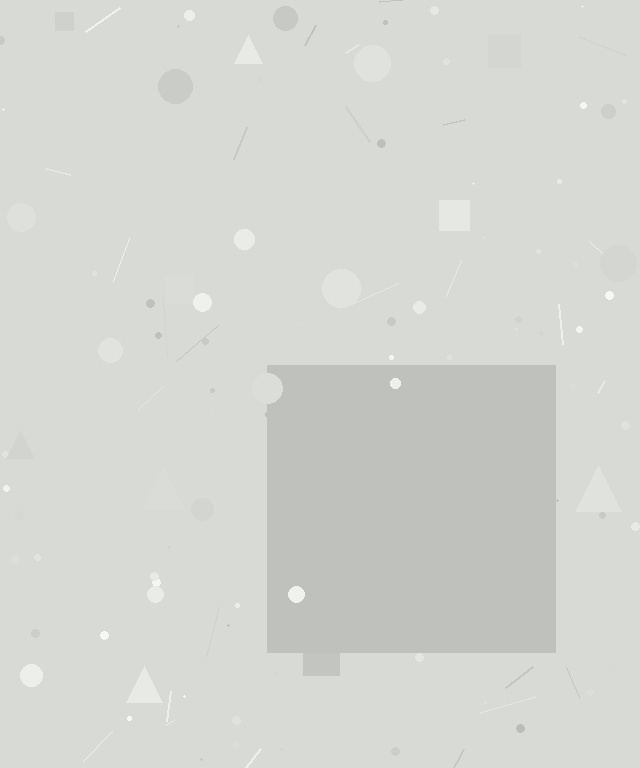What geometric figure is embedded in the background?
A square is embedded in the background.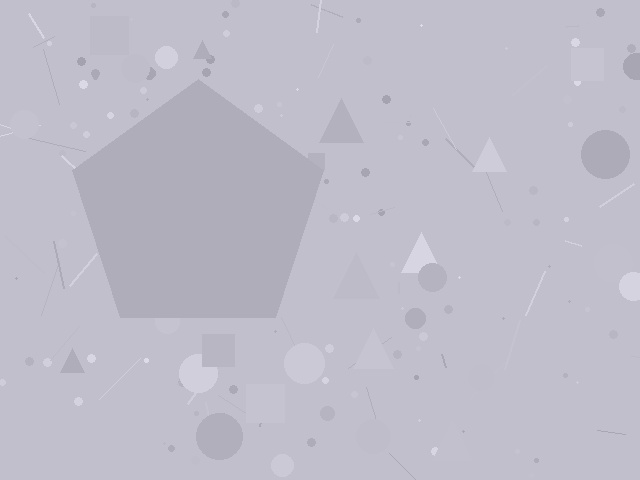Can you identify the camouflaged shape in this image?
The camouflaged shape is a pentagon.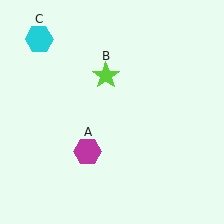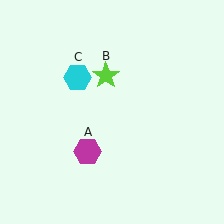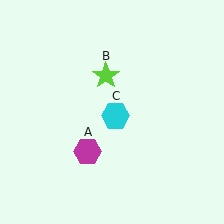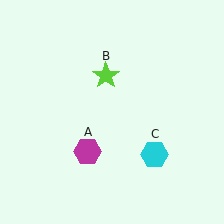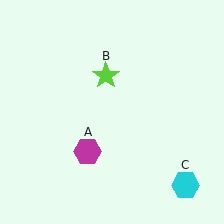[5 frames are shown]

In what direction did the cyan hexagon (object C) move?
The cyan hexagon (object C) moved down and to the right.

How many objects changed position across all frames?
1 object changed position: cyan hexagon (object C).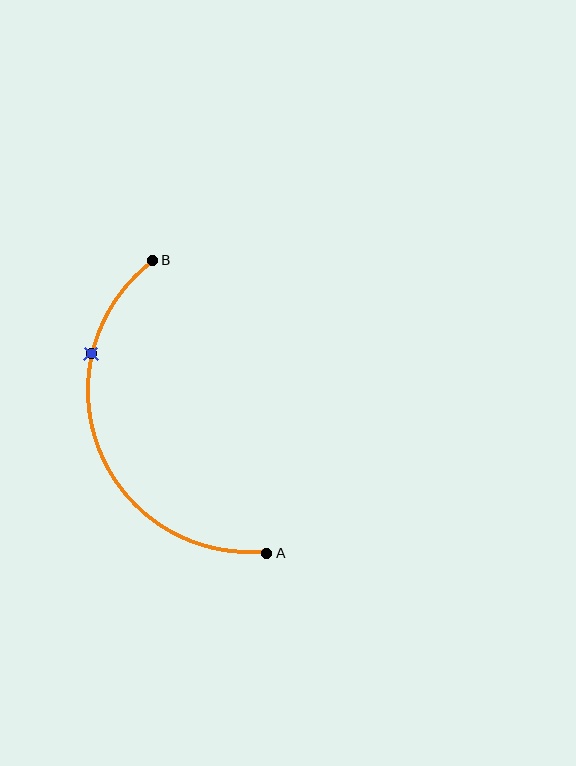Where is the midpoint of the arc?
The arc midpoint is the point on the curve farthest from the straight line joining A and B. It sits to the left of that line.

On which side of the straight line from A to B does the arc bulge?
The arc bulges to the left of the straight line connecting A and B.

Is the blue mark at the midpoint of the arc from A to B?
No. The blue mark lies on the arc but is closer to endpoint B. The arc midpoint would be at the point on the curve equidistant along the arc from both A and B.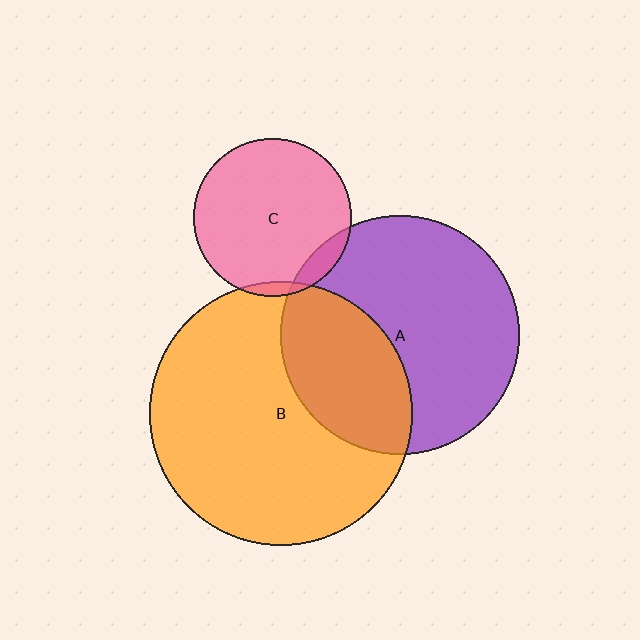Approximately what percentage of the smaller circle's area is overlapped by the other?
Approximately 10%.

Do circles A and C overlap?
Yes.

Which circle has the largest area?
Circle B (orange).